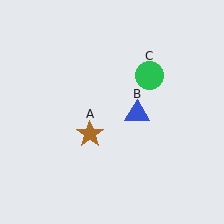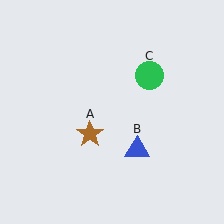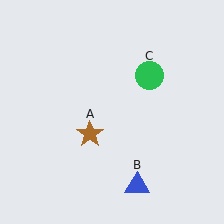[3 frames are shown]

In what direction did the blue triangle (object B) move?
The blue triangle (object B) moved down.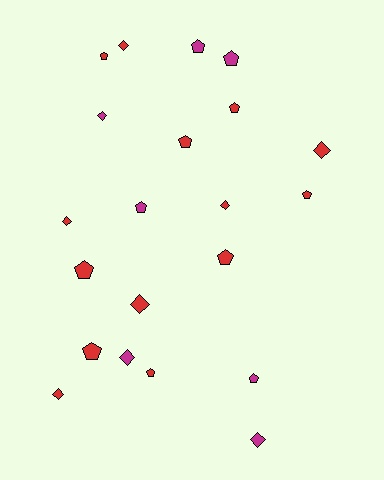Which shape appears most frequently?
Pentagon, with 12 objects.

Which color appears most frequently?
Red, with 14 objects.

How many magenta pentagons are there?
There are 4 magenta pentagons.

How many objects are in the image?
There are 21 objects.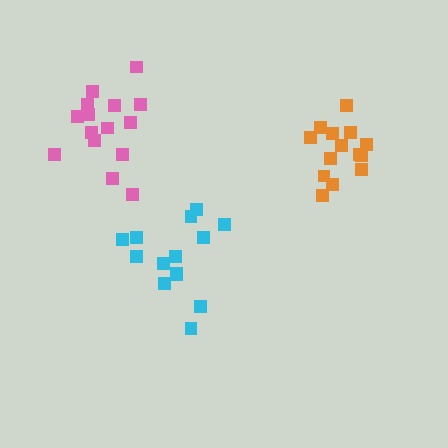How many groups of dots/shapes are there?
There are 3 groups.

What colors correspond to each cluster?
The clusters are colored: cyan, pink, orange.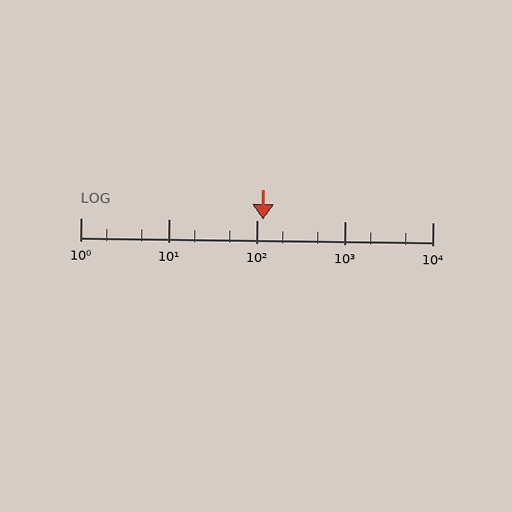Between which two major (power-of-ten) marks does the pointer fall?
The pointer is between 100 and 1000.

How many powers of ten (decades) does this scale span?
The scale spans 4 decades, from 1 to 10000.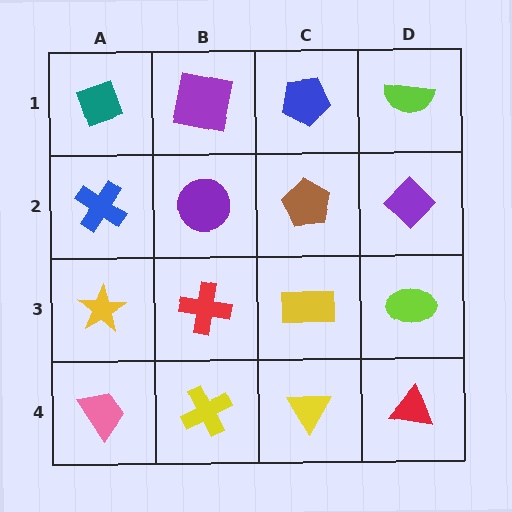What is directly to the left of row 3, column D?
A yellow rectangle.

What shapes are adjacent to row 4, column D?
A lime ellipse (row 3, column D), a yellow triangle (row 4, column C).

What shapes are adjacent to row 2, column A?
A teal diamond (row 1, column A), a yellow star (row 3, column A), a purple circle (row 2, column B).